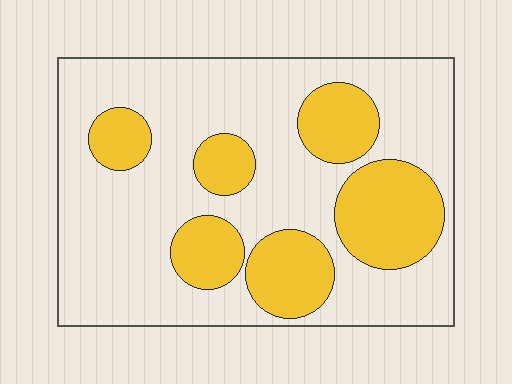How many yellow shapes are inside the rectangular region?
6.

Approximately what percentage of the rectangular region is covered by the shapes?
Approximately 30%.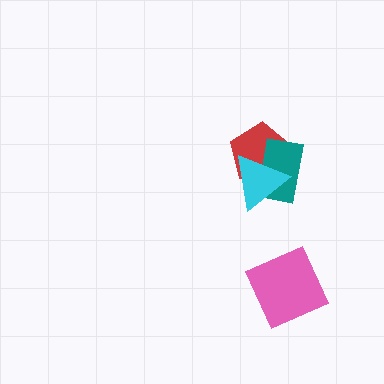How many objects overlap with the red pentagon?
2 objects overlap with the red pentagon.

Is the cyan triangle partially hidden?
No, no other shape covers it.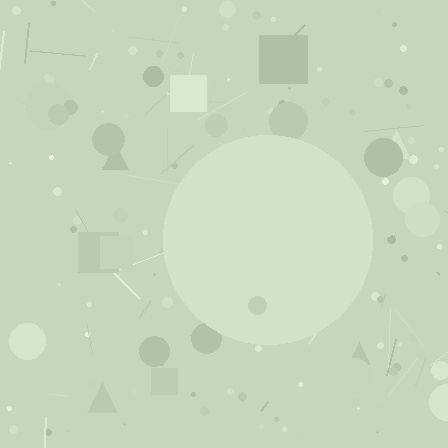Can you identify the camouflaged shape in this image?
The camouflaged shape is a circle.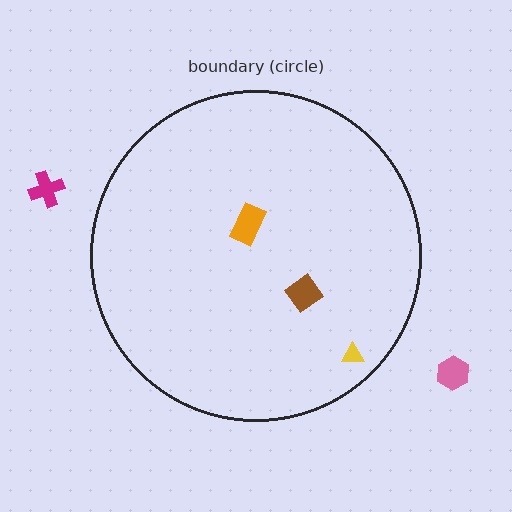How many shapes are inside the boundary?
3 inside, 2 outside.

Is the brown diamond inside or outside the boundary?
Inside.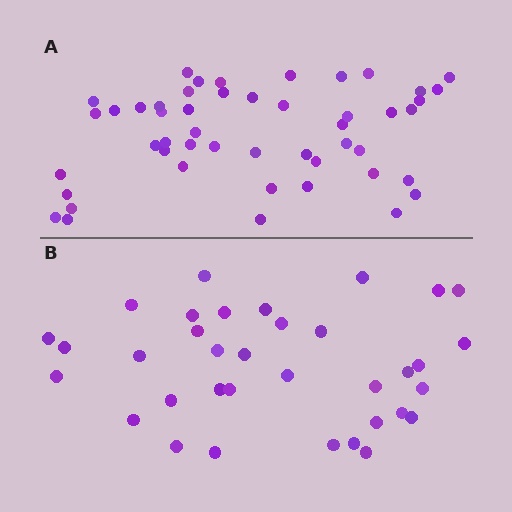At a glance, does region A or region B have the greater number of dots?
Region A (the top region) has more dots.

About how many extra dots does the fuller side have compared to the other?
Region A has approximately 15 more dots than region B.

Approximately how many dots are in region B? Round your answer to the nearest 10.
About 40 dots. (The exact count is 35, which rounds to 40.)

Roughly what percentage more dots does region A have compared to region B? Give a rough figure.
About 40% more.